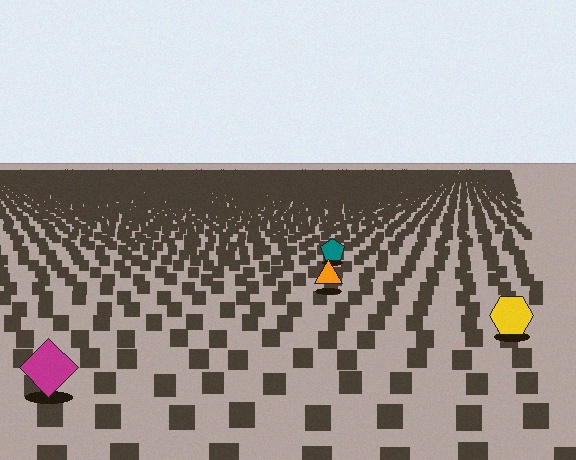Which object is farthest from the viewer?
The teal pentagon is farthest from the viewer. It appears smaller and the ground texture around it is denser.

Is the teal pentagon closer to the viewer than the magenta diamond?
No. The magenta diamond is closer — you can tell from the texture gradient: the ground texture is coarser near it.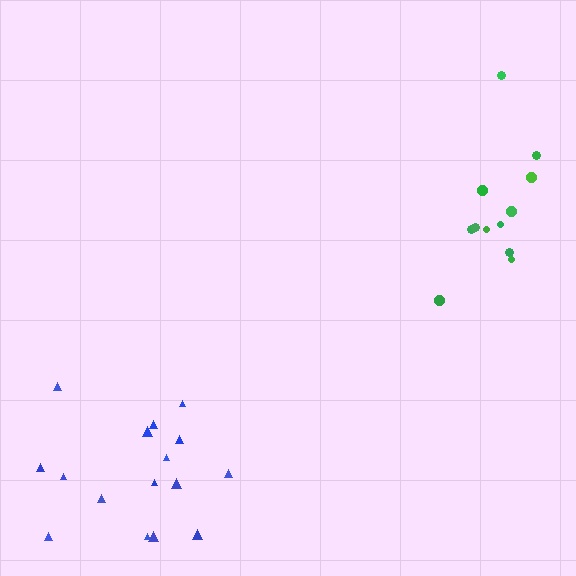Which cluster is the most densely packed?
Blue.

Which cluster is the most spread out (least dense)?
Green.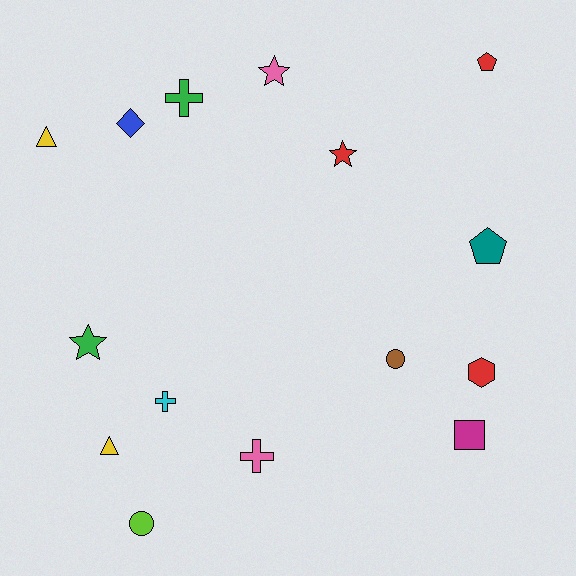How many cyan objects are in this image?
There is 1 cyan object.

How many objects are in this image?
There are 15 objects.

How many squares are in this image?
There is 1 square.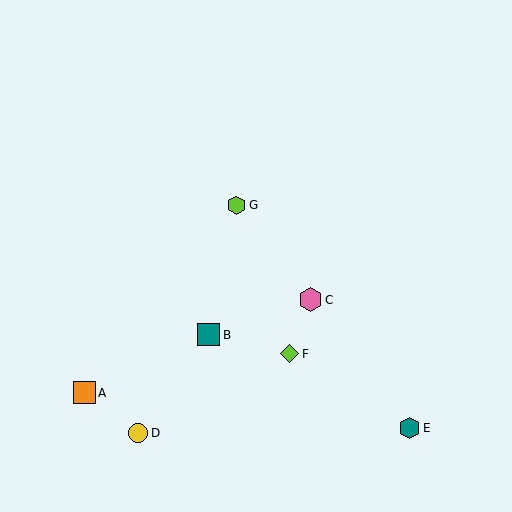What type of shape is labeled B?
Shape B is a teal square.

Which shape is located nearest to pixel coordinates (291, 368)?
The lime diamond (labeled F) at (290, 354) is nearest to that location.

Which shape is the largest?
The pink hexagon (labeled C) is the largest.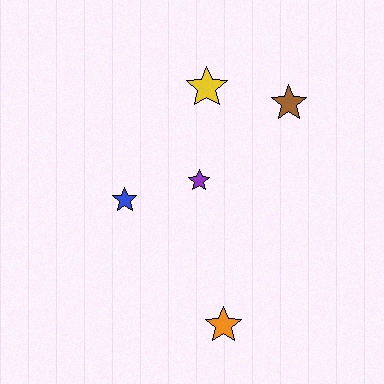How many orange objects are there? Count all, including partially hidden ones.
There is 1 orange object.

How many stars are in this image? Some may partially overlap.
There are 5 stars.